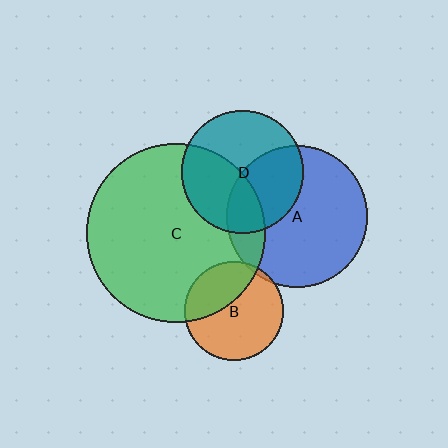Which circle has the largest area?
Circle C (green).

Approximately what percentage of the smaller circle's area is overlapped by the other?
Approximately 15%.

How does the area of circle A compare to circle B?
Approximately 2.1 times.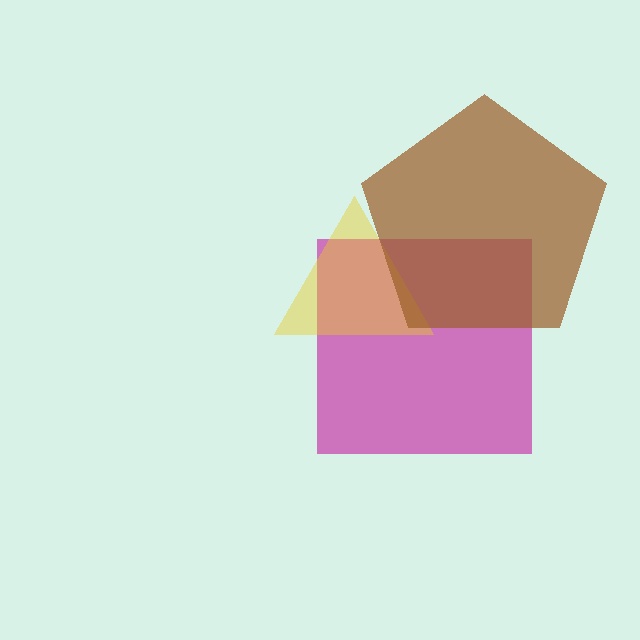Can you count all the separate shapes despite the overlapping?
Yes, there are 3 separate shapes.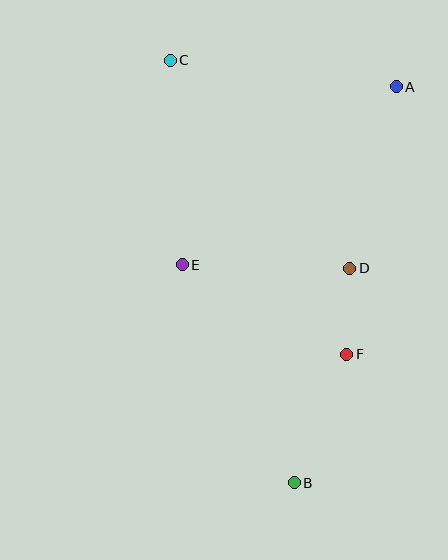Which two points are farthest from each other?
Points B and C are farthest from each other.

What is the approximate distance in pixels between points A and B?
The distance between A and B is approximately 409 pixels.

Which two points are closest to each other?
Points D and F are closest to each other.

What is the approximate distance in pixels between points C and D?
The distance between C and D is approximately 275 pixels.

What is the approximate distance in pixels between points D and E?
The distance between D and E is approximately 168 pixels.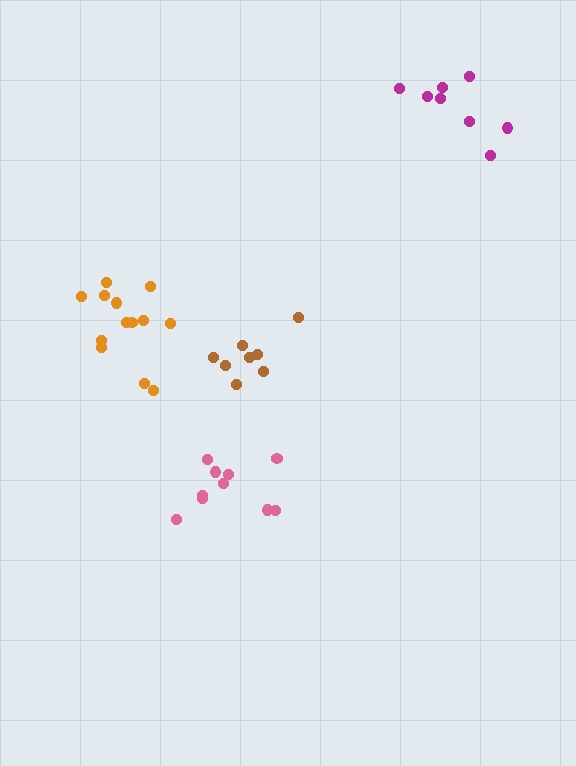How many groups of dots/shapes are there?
There are 4 groups.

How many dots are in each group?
Group 1: 10 dots, Group 2: 13 dots, Group 3: 8 dots, Group 4: 8 dots (39 total).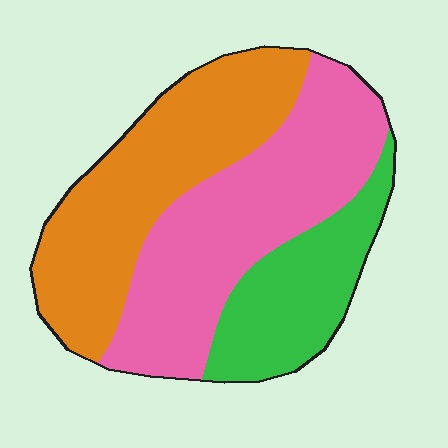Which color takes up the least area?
Green, at roughly 20%.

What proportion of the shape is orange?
Orange covers 38% of the shape.